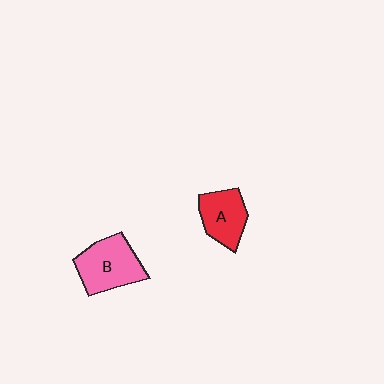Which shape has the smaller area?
Shape A (red).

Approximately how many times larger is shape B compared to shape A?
Approximately 1.3 times.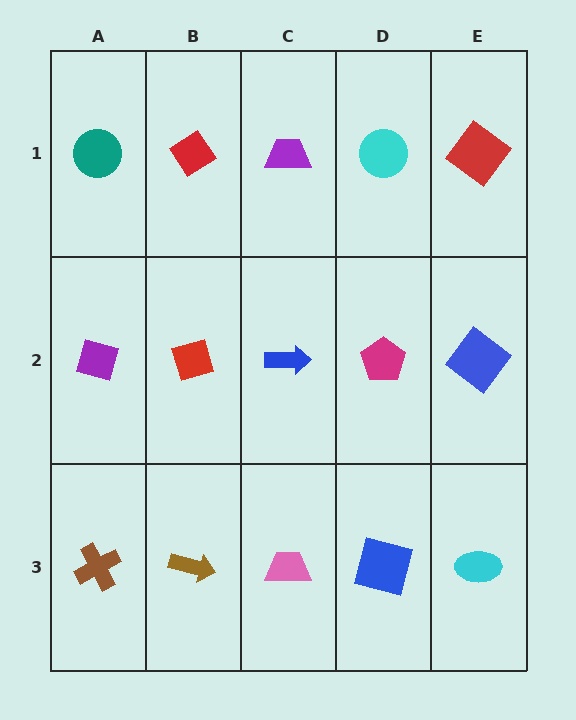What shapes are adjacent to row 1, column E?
A blue diamond (row 2, column E), a cyan circle (row 1, column D).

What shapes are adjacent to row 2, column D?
A cyan circle (row 1, column D), a blue square (row 3, column D), a blue arrow (row 2, column C), a blue diamond (row 2, column E).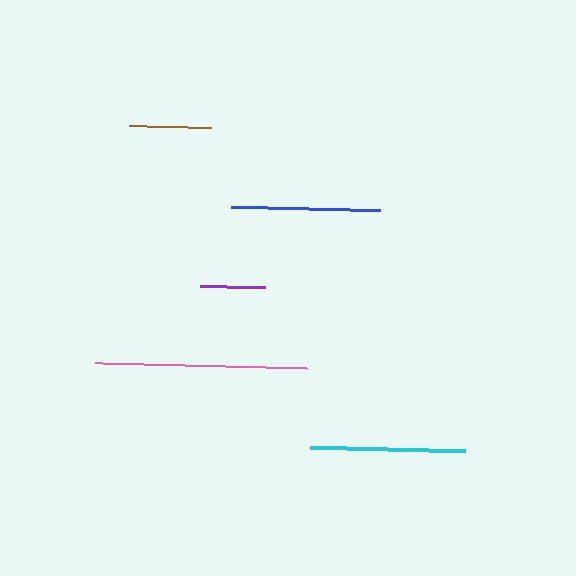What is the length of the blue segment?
The blue segment is approximately 150 pixels long.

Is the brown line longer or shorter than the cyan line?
The cyan line is longer than the brown line.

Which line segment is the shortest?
The purple line is the shortest at approximately 66 pixels.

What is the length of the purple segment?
The purple segment is approximately 66 pixels long.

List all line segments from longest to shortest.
From longest to shortest: pink, cyan, blue, brown, purple.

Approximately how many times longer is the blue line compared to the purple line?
The blue line is approximately 2.3 times the length of the purple line.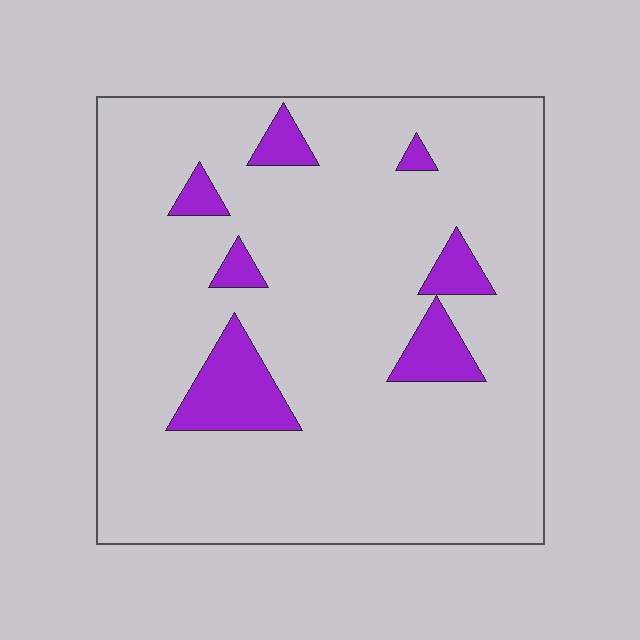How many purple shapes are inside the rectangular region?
7.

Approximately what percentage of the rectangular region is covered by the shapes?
Approximately 10%.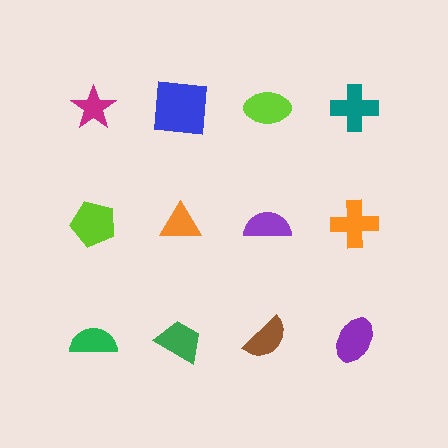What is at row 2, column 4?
An orange cross.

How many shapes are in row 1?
4 shapes.